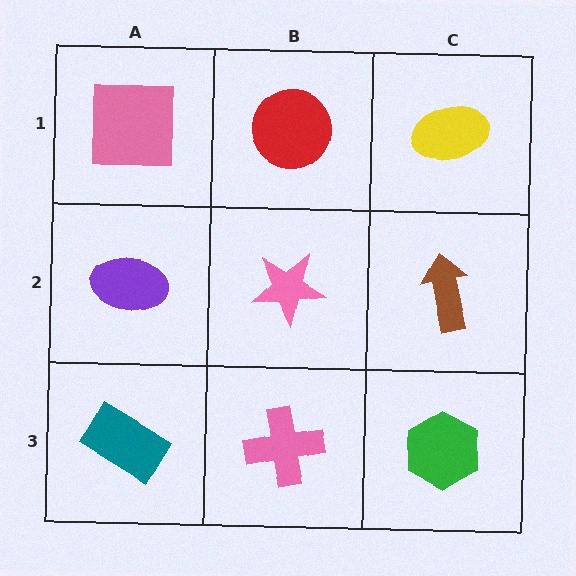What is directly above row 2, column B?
A red circle.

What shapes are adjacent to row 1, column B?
A pink star (row 2, column B), a pink square (row 1, column A), a yellow ellipse (row 1, column C).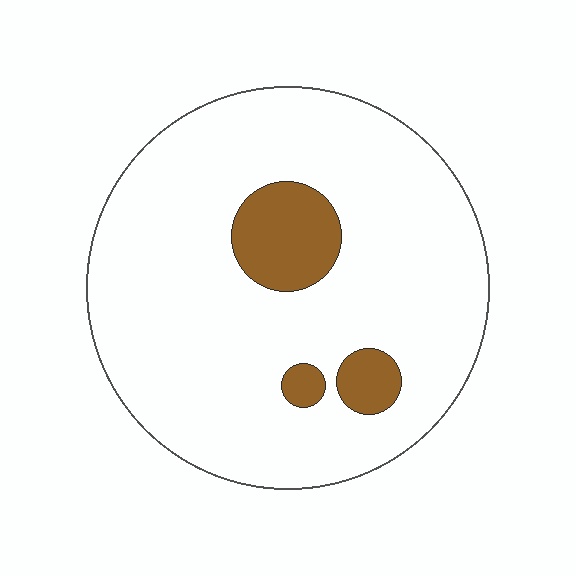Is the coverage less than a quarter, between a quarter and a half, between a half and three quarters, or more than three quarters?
Less than a quarter.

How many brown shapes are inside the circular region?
3.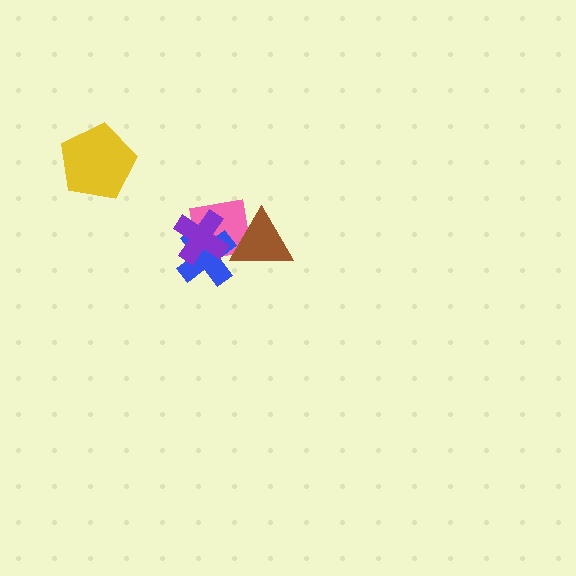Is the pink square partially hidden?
Yes, it is partially covered by another shape.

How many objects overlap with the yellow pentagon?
0 objects overlap with the yellow pentagon.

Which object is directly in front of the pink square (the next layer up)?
The blue cross is directly in front of the pink square.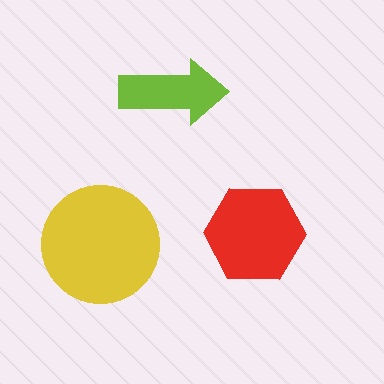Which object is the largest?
The yellow circle.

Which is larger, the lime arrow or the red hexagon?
The red hexagon.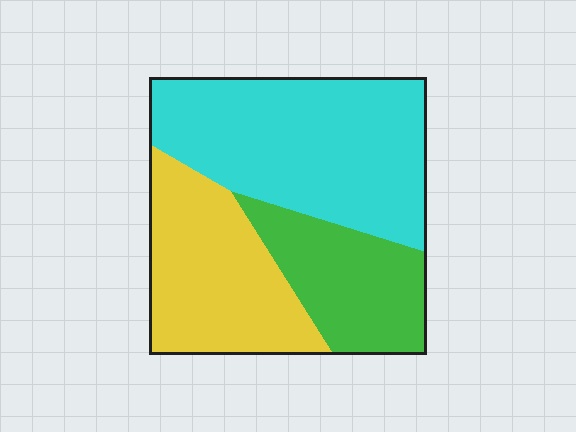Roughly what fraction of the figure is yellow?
Yellow covers 31% of the figure.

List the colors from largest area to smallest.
From largest to smallest: cyan, yellow, green.